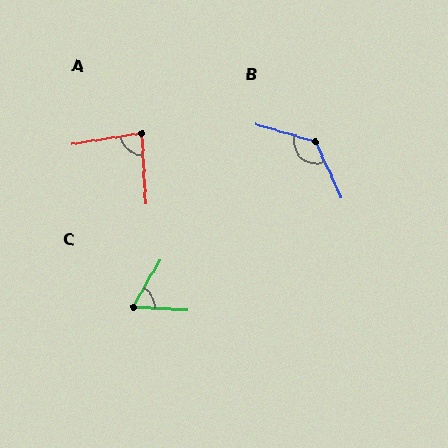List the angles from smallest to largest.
C (63°), A (85°), B (131°).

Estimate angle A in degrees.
Approximately 85 degrees.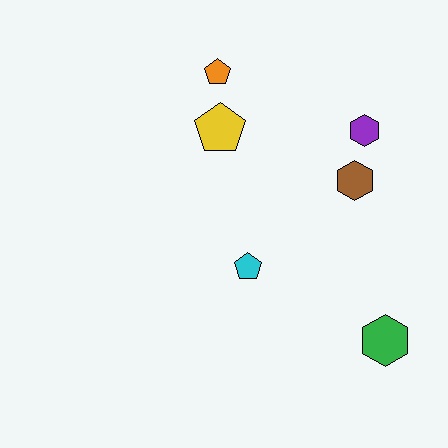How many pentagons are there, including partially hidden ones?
There are 3 pentagons.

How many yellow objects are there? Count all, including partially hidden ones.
There is 1 yellow object.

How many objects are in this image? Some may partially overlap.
There are 6 objects.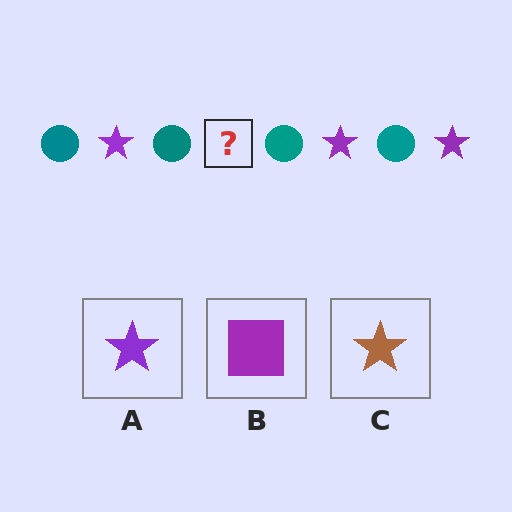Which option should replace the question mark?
Option A.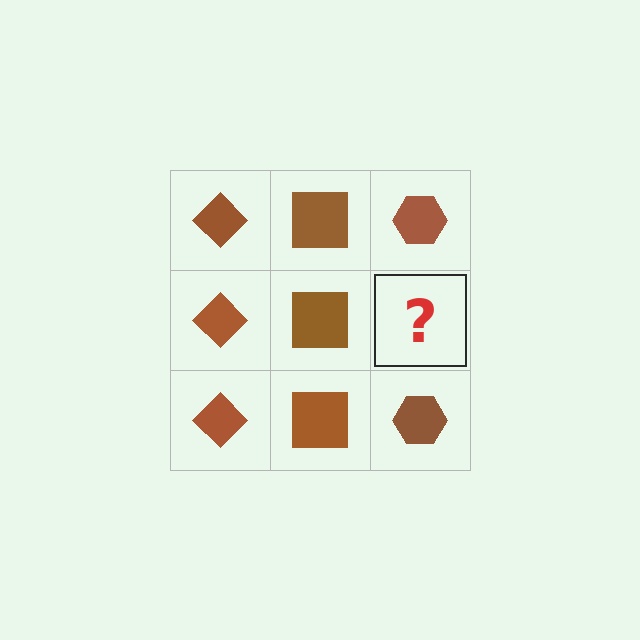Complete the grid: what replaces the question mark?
The question mark should be replaced with a brown hexagon.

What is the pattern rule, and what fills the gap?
The rule is that each column has a consistent shape. The gap should be filled with a brown hexagon.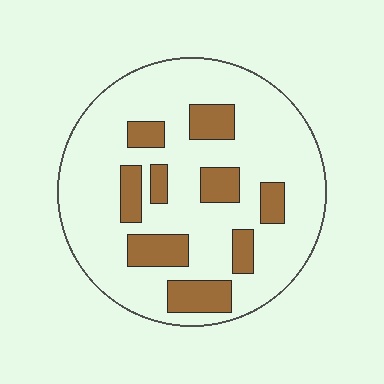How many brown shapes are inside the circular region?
9.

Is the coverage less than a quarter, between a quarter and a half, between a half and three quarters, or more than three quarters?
Less than a quarter.